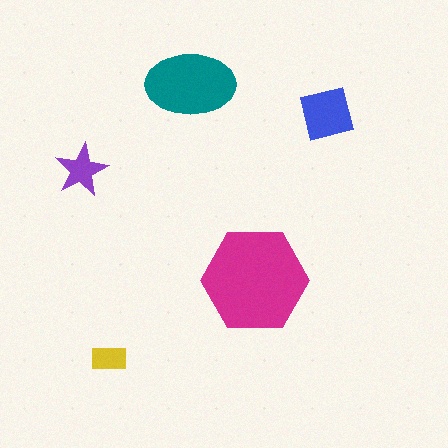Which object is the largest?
The magenta hexagon.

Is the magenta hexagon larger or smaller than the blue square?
Larger.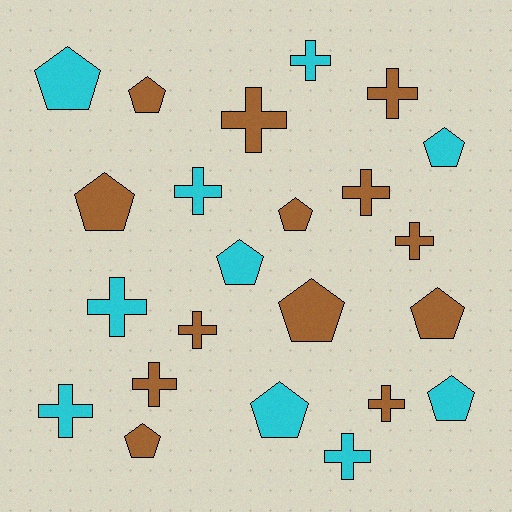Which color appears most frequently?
Brown, with 13 objects.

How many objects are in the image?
There are 23 objects.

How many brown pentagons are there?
There are 6 brown pentagons.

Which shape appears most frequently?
Cross, with 12 objects.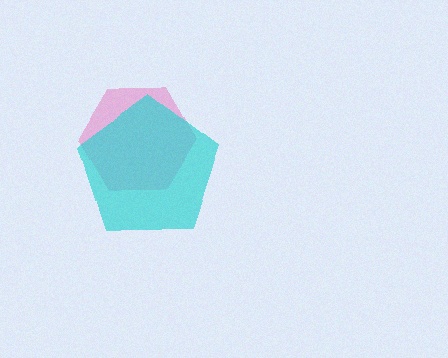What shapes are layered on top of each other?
The layered shapes are: a pink hexagon, a cyan pentagon.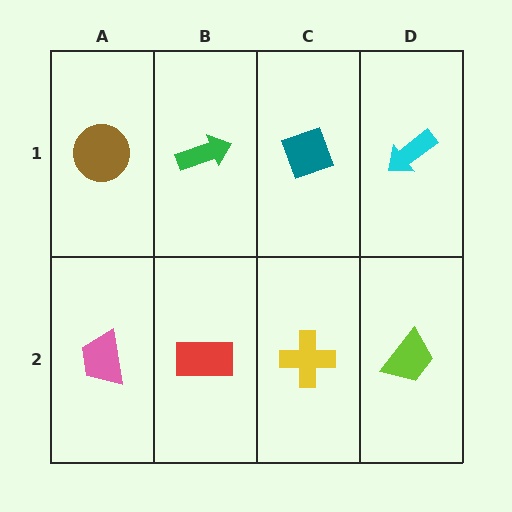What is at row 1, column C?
A teal diamond.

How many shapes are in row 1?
4 shapes.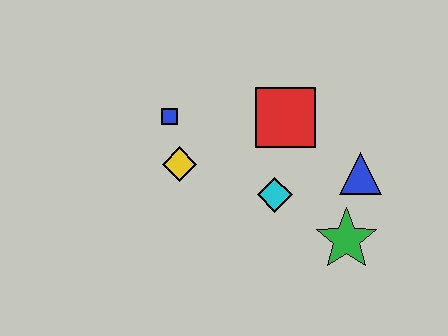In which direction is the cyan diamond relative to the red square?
The cyan diamond is below the red square.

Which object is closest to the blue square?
The yellow diamond is closest to the blue square.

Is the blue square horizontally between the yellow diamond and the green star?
No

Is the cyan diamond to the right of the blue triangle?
No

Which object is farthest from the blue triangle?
The blue square is farthest from the blue triangle.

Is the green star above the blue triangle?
No